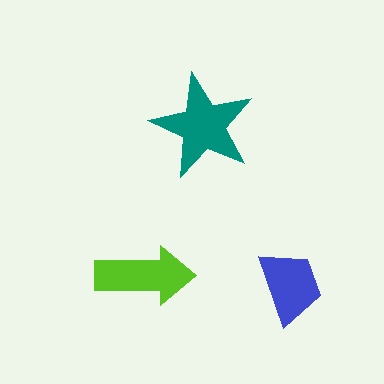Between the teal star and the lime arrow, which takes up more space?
The teal star.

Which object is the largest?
The teal star.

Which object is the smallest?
The blue trapezoid.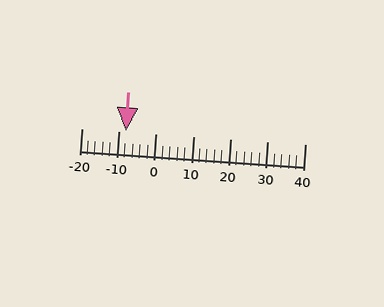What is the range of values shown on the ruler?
The ruler shows values from -20 to 40.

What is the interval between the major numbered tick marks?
The major tick marks are spaced 10 units apart.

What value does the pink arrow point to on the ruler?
The pink arrow points to approximately -8.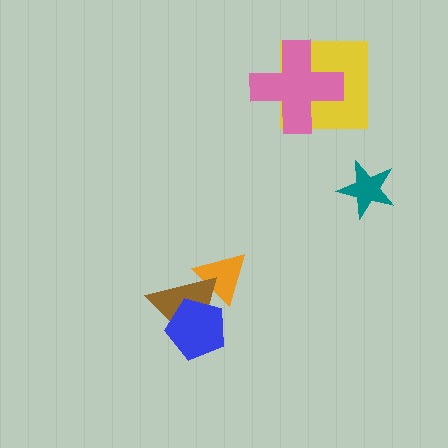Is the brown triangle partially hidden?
Yes, it is partially covered by another shape.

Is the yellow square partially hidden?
Yes, it is partially covered by another shape.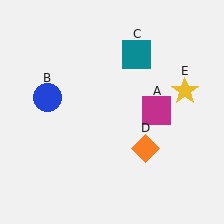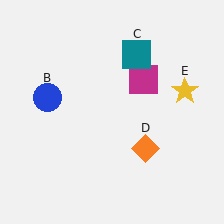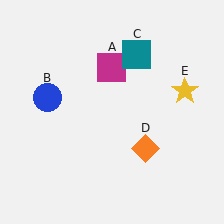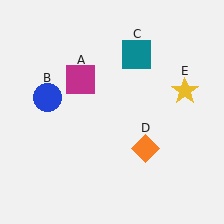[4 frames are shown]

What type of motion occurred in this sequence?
The magenta square (object A) rotated counterclockwise around the center of the scene.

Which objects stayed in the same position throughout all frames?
Blue circle (object B) and teal square (object C) and orange diamond (object D) and yellow star (object E) remained stationary.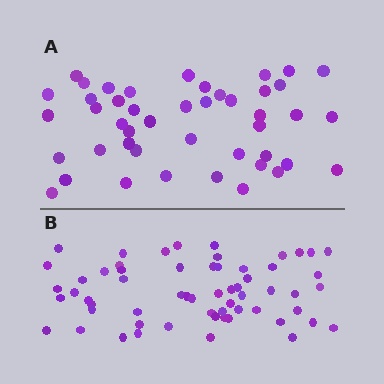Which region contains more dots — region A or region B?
Region B (the bottom region) has more dots.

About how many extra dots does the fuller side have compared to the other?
Region B has approximately 15 more dots than region A.